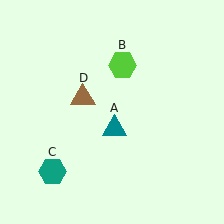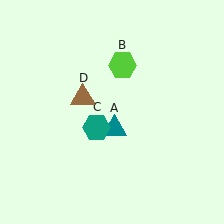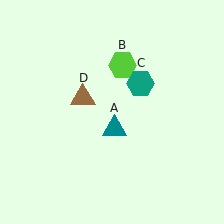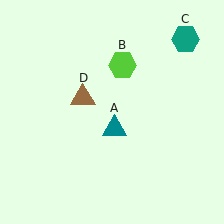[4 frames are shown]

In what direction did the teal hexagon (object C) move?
The teal hexagon (object C) moved up and to the right.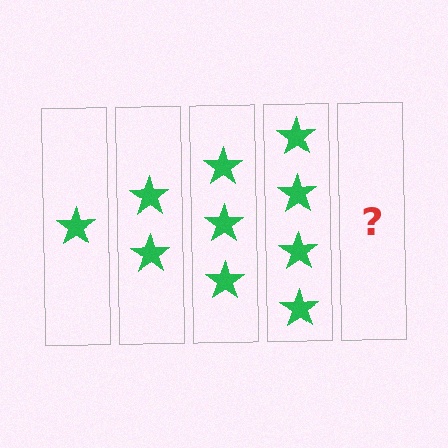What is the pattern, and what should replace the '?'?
The pattern is that each step adds one more star. The '?' should be 5 stars.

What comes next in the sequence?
The next element should be 5 stars.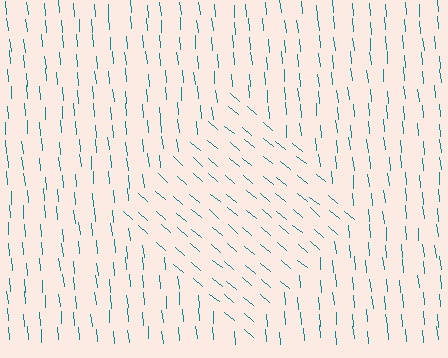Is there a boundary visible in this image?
Yes, there is a texture boundary formed by a change in line orientation.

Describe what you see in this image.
The image is filled with small teal line segments. A diamond region in the image has lines oriented differently from the surrounding lines, creating a visible texture boundary.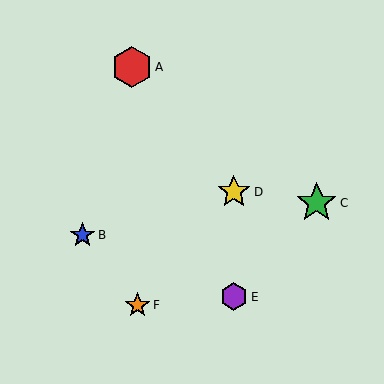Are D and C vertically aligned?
No, D is at x≈234 and C is at x≈317.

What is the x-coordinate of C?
Object C is at x≈317.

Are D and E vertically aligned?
Yes, both are at x≈234.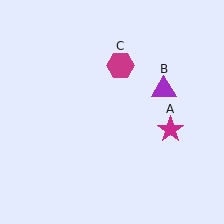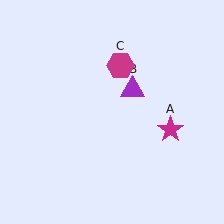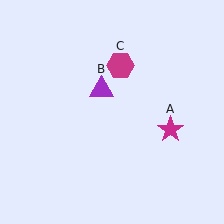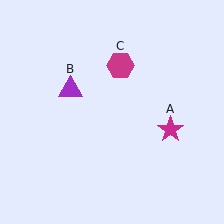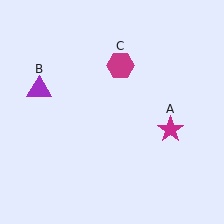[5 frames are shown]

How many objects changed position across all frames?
1 object changed position: purple triangle (object B).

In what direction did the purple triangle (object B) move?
The purple triangle (object B) moved left.